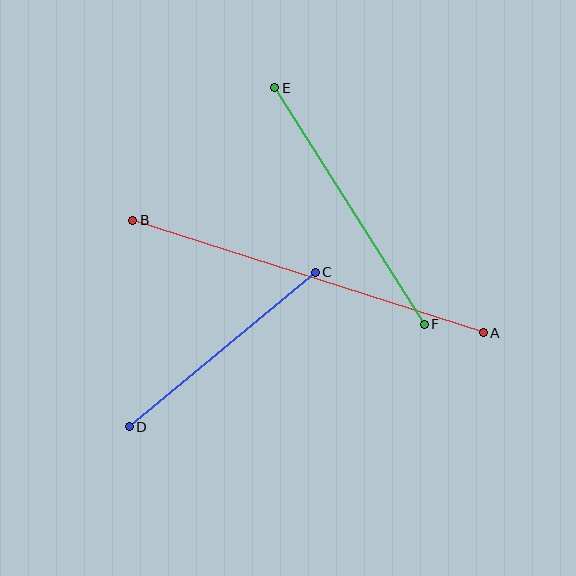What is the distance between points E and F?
The distance is approximately 280 pixels.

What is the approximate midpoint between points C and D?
The midpoint is at approximately (222, 349) pixels.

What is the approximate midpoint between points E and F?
The midpoint is at approximately (349, 206) pixels.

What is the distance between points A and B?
The distance is approximately 368 pixels.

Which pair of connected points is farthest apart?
Points A and B are farthest apart.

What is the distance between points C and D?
The distance is approximately 242 pixels.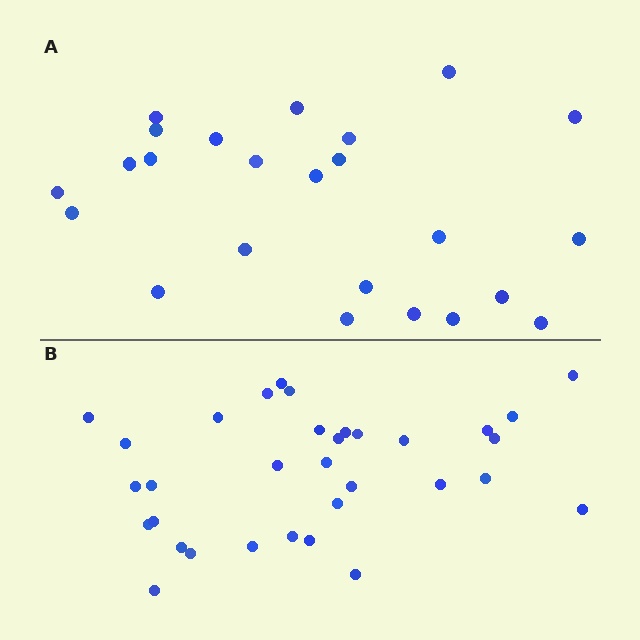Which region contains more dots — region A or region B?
Region B (the bottom region) has more dots.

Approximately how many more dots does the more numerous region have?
Region B has roughly 8 or so more dots than region A.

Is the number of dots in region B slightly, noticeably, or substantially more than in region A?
Region B has noticeably more, but not dramatically so. The ratio is roughly 1.4 to 1.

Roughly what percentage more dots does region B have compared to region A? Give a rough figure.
About 40% more.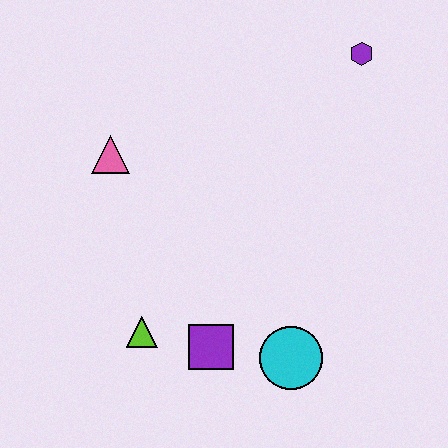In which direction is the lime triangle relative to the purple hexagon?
The lime triangle is below the purple hexagon.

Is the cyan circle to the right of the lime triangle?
Yes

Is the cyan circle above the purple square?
No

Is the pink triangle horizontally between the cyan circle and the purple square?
No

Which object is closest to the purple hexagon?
The pink triangle is closest to the purple hexagon.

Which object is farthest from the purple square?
The purple hexagon is farthest from the purple square.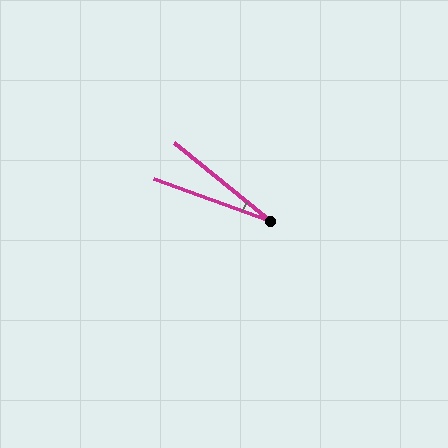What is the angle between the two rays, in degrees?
Approximately 19 degrees.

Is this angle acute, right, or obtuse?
It is acute.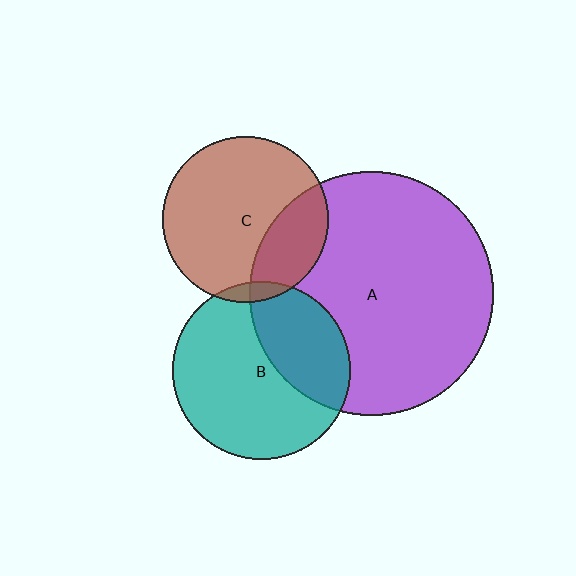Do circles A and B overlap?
Yes.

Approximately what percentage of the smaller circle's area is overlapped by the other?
Approximately 35%.